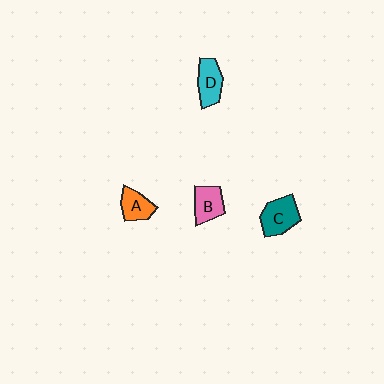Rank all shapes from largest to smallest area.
From largest to smallest: C (teal), D (cyan), B (pink), A (orange).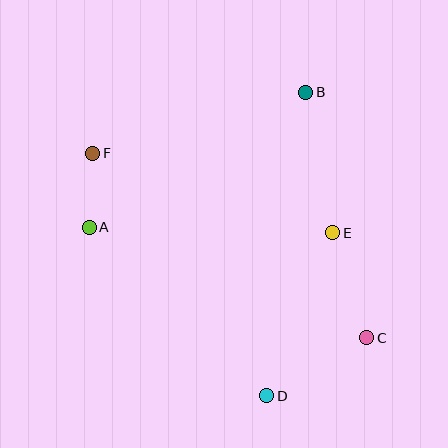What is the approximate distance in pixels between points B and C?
The distance between B and C is approximately 253 pixels.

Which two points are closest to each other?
Points A and F are closest to each other.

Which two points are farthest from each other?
Points C and F are farthest from each other.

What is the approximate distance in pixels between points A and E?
The distance between A and E is approximately 244 pixels.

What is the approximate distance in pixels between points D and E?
The distance between D and E is approximately 176 pixels.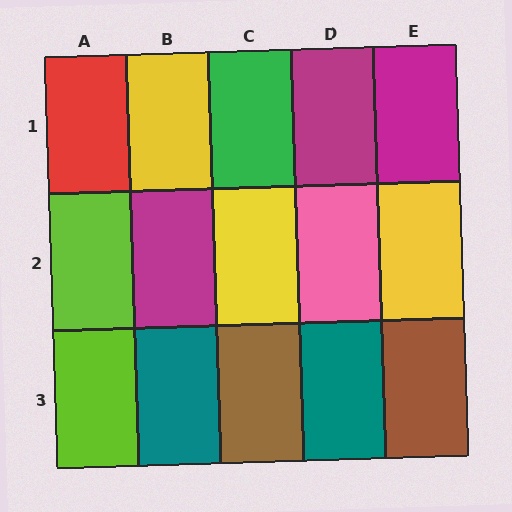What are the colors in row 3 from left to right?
Lime, teal, brown, teal, brown.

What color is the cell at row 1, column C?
Green.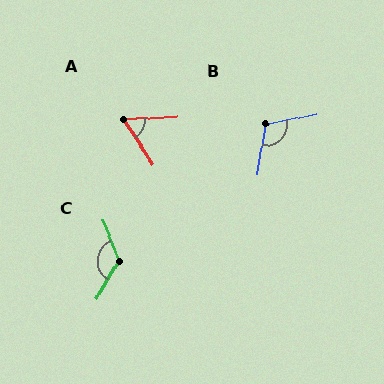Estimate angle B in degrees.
Approximately 111 degrees.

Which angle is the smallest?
A, at approximately 59 degrees.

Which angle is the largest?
C, at approximately 128 degrees.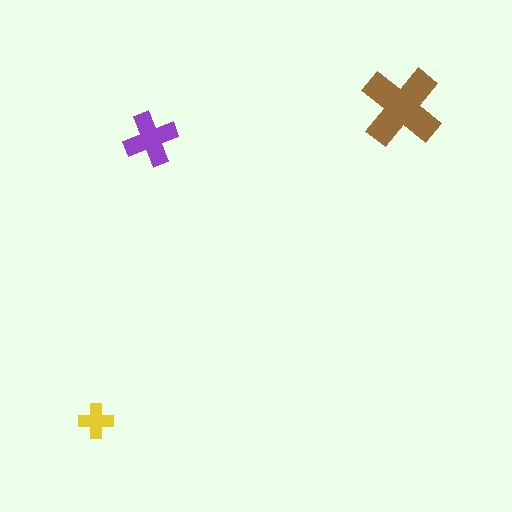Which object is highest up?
The brown cross is topmost.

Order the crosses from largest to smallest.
the brown one, the purple one, the yellow one.